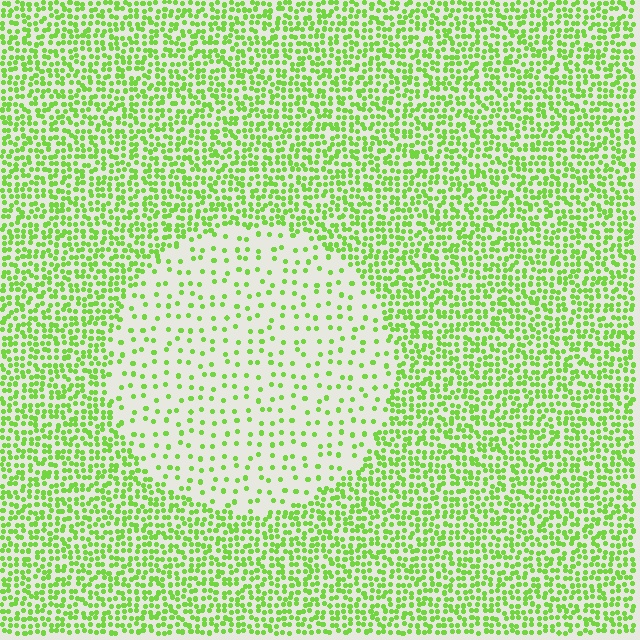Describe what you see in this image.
The image contains small lime elements arranged at two different densities. A circle-shaped region is visible where the elements are less densely packed than the surrounding area.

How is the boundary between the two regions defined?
The boundary is defined by a change in element density (approximately 3.0x ratio). All elements are the same color, size, and shape.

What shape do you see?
I see a circle.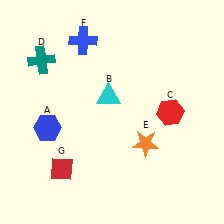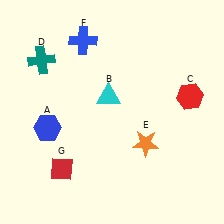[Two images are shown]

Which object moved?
The red hexagon (C) moved right.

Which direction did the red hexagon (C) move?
The red hexagon (C) moved right.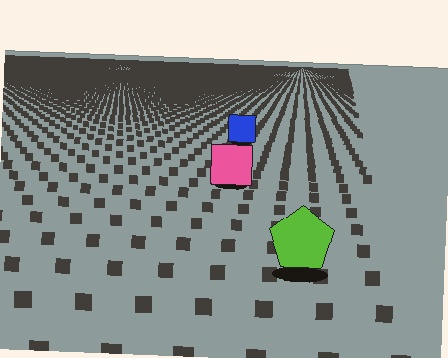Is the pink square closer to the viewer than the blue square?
Yes. The pink square is closer — you can tell from the texture gradient: the ground texture is coarser near it.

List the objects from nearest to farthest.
From nearest to farthest: the lime pentagon, the pink square, the blue square.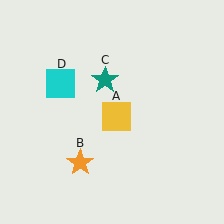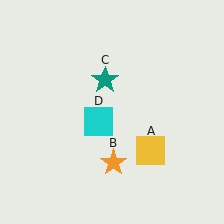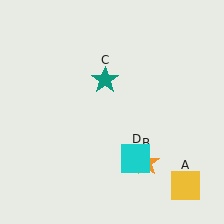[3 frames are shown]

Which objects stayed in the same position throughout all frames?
Teal star (object C) remained stationary.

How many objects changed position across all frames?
3 objects changed position: yellow square (object A), orange star (object B), cyan square (object D).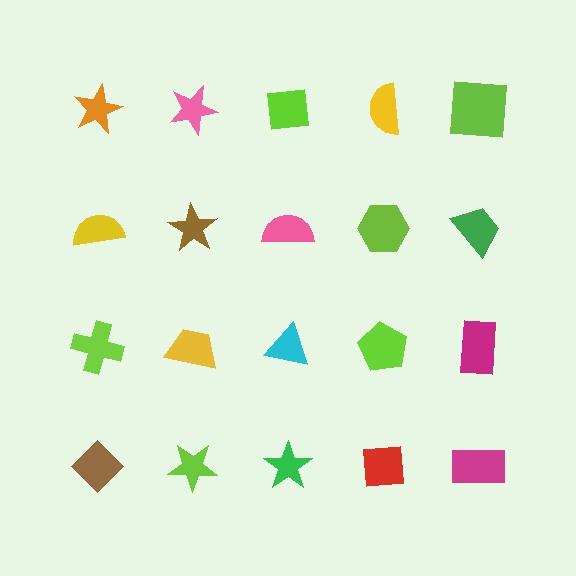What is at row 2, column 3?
A pink semicircle.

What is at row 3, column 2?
A yellow trapezoid.